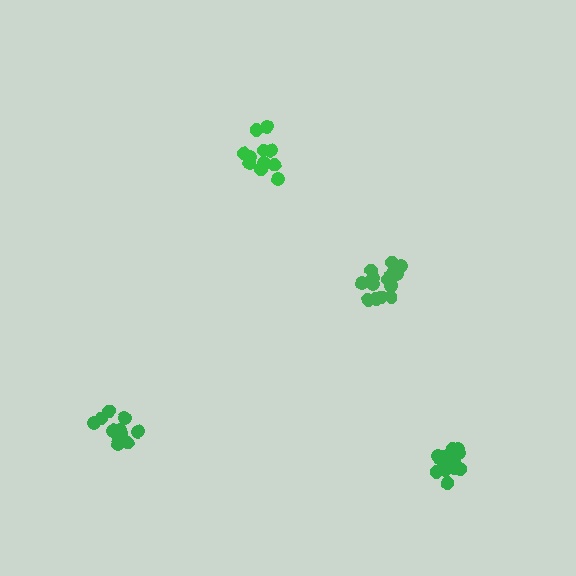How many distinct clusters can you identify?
There are 4 distinct clusters.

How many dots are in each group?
Group 1: 15 dots, Group 2: 11 dots, Group 3: 13 dots, Group 4: 11 dots (50 total).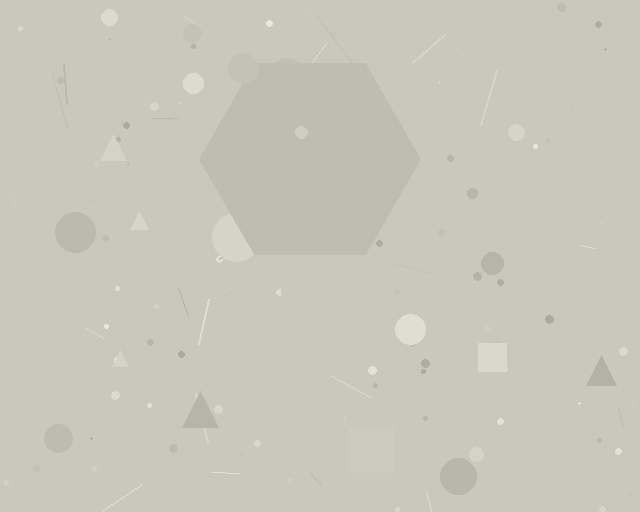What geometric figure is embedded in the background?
A hexagon is embedded in the background.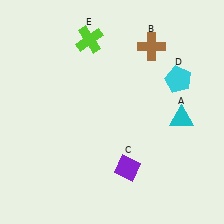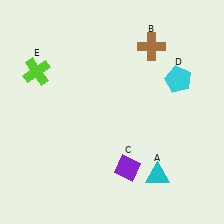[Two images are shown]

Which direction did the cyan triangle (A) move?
The cyan triangle (A) moved down.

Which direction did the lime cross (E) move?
The lime cross (E) moved left.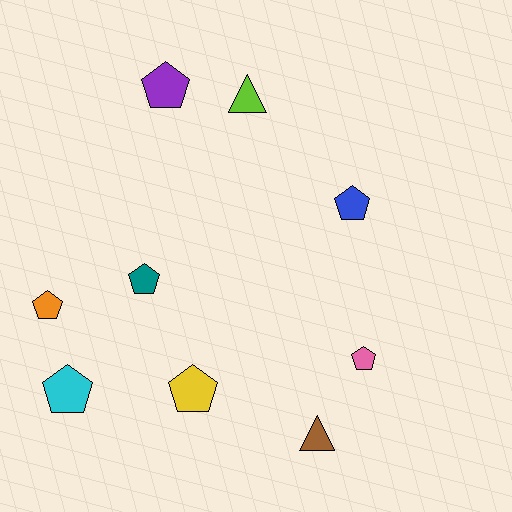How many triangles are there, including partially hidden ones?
There are 2 triangles.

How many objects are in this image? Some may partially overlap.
There are 9 objects.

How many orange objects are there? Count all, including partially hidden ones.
There is 1 orange object.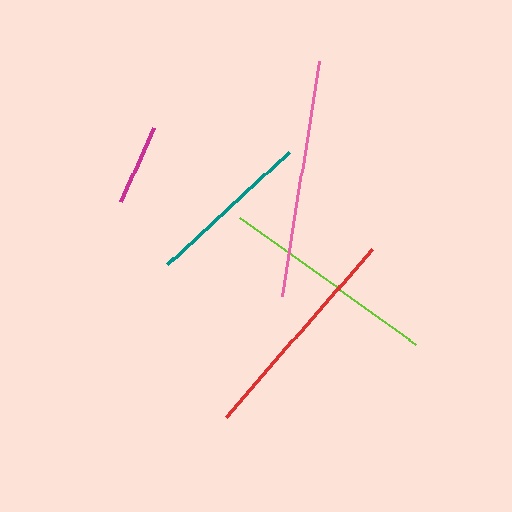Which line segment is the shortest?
The magenta line is the shortest at approximately 80 pixels.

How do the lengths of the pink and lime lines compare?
The pink and lime lines are approximately the same length.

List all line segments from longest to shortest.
From longest to shortest: pink, red, lime, teal, magenta.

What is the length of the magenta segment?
The magenta segment is approximately 80 pixels long.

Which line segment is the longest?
The pink line is the longest at approximately 238 pixels.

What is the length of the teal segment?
The teal segment is approximately 166 pixels long.